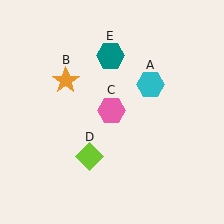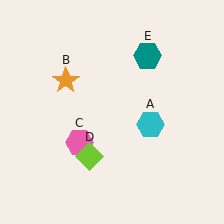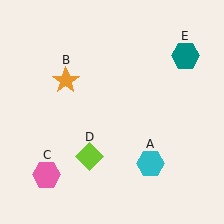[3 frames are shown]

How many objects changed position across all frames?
3 objects changed position: cyan hexagon (object A), pink hexagon (object C), teal hexagon (object E).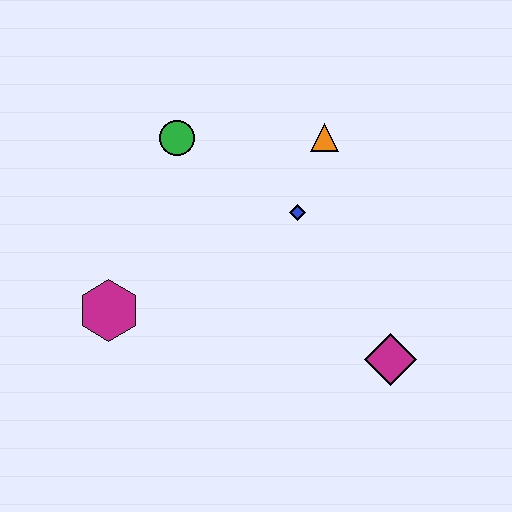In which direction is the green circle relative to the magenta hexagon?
The green circle is above the magenta hexagon.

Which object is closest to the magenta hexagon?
The green circle is closest to the magenta hexagon.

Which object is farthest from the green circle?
The magenta diamond is farthest from the green circle.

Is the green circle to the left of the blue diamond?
Yes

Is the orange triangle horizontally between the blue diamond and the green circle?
No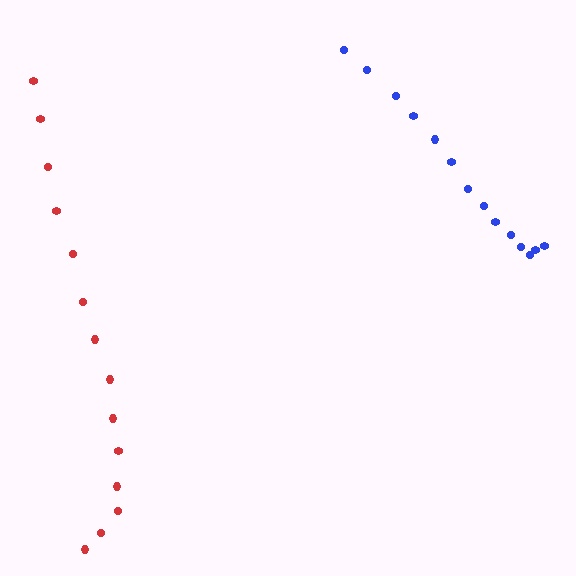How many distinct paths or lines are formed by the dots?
There are 2 distinct paths.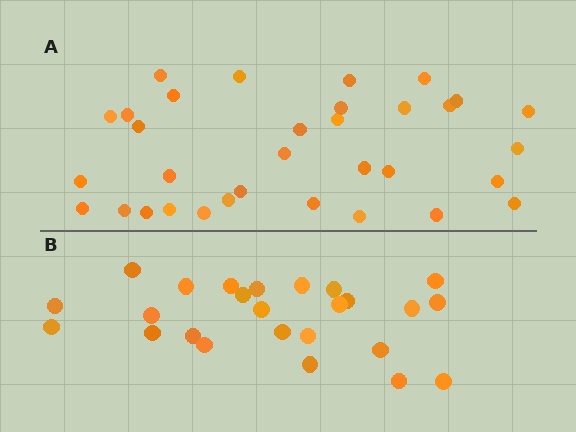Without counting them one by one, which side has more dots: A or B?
Region A (the top region) has more dots.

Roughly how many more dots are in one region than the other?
Region A has roughly 8 or so more dots than region B.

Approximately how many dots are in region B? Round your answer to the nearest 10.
About 20 dots. (The exact count is 25, which rounds to 20.)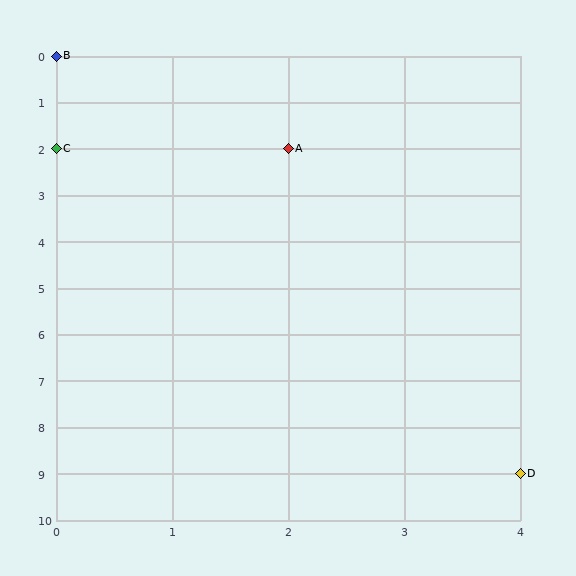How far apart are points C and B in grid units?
Points C and B are 2 rows apart.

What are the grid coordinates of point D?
Point D is at grid coordinates (4, 9).